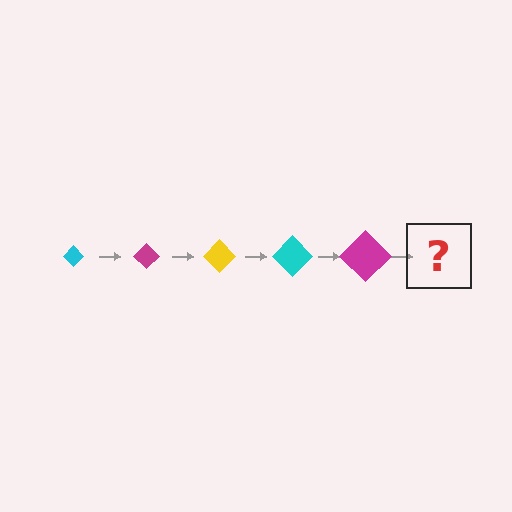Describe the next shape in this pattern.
It should be a yellow diamond, larger than the previous one.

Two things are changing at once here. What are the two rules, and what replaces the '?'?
The two rules are that the diamond grows larger each step and the color cycles through cyan, magenta, and yellow. The '?' should be a yellow diamond, larger than the previous one.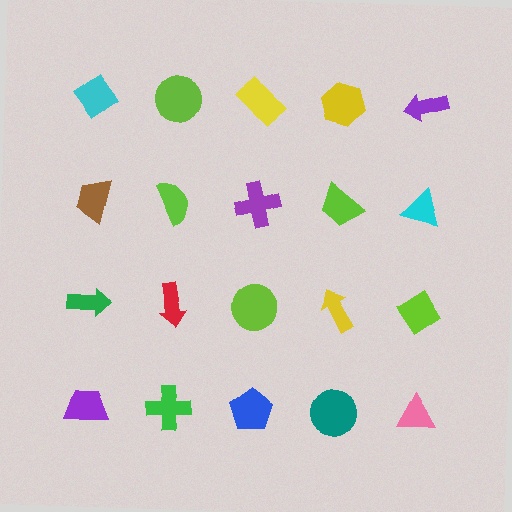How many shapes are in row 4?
5 shapes.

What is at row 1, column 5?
A purple arrow.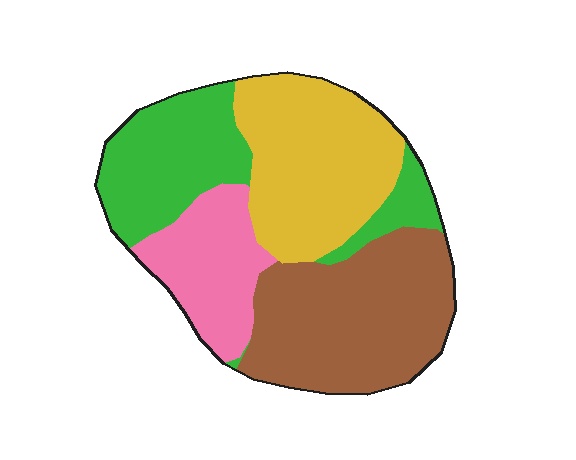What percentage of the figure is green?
Green takes up less than a quarter of the figure.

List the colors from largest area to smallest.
From largest to smallest: brown, yellow, green, pink.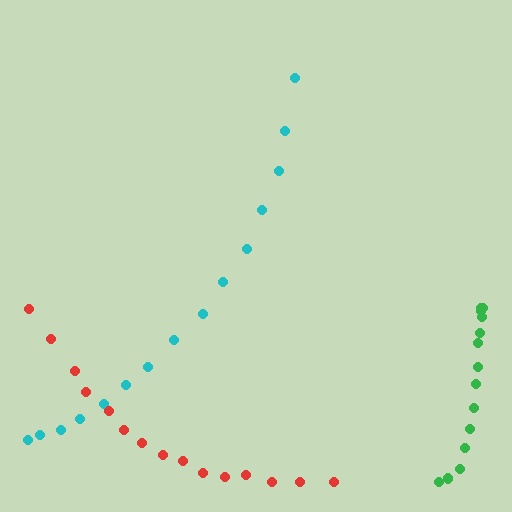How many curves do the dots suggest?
There are 3 distinct paths.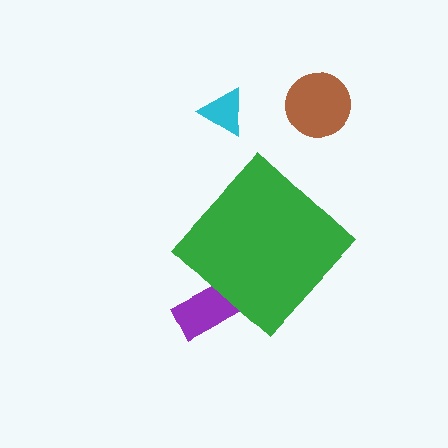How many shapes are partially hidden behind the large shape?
1 shape is partially hidden.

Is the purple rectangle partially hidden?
Yes, the purple rectangle is partially hidden behind the green diamond.